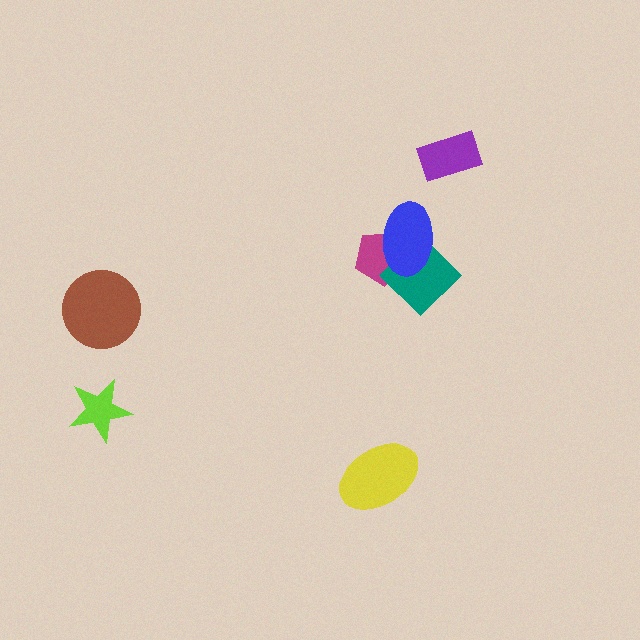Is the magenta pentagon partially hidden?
Yes, it is partially covered by another shape.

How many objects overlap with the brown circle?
0 objects overlap with the brown circle.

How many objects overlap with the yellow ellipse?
0 objects overlap with the yellow ellipse.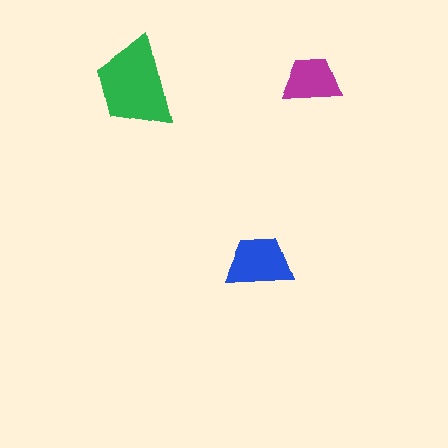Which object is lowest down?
The blue trapezoid is bottommost.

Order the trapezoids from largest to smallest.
the green one, the blue one, the magenta one.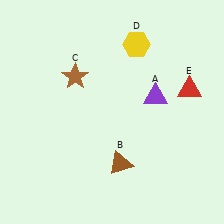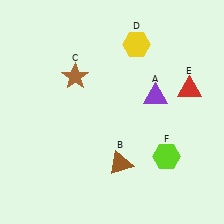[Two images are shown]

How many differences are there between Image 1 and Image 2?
There is 1 difference between the two images.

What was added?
A lime hexagon (F) was added in Image 2.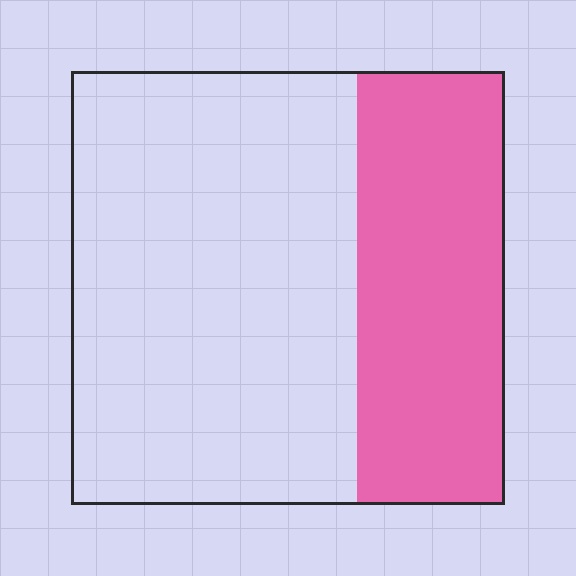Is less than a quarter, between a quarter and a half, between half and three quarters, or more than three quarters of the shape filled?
Between a quarter and a half.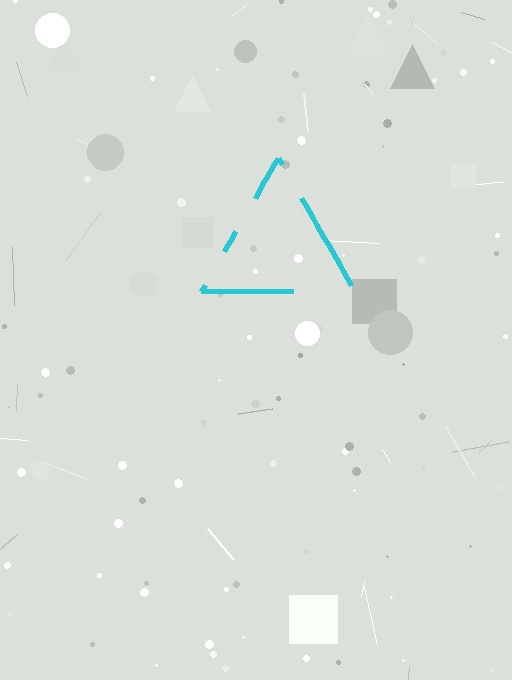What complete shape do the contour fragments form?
The contour fragments form a triangle.